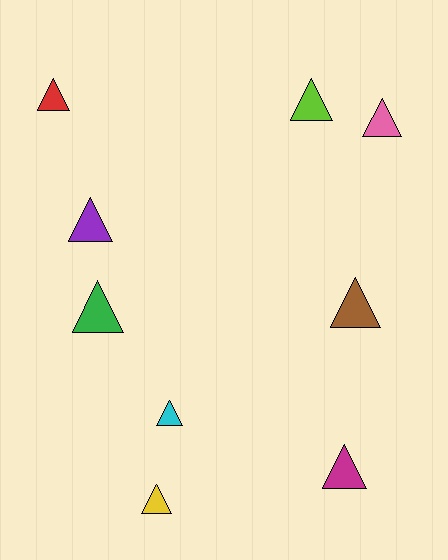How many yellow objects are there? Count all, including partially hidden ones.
There is 1 yellow object.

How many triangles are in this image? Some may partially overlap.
There are 9 triangles.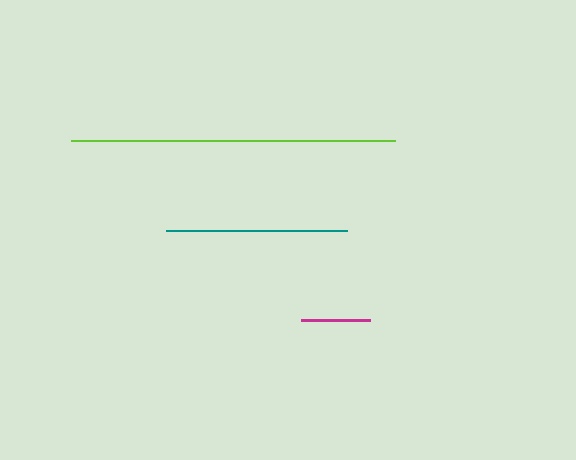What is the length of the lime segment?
The lime segment is approximately 324 pixels long.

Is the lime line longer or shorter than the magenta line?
The lime line is longer than the magenta line.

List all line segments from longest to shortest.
From longest to shortest: lime, teal, magenta.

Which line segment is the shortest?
The magenta line is the shortest at approximately 69 pixels.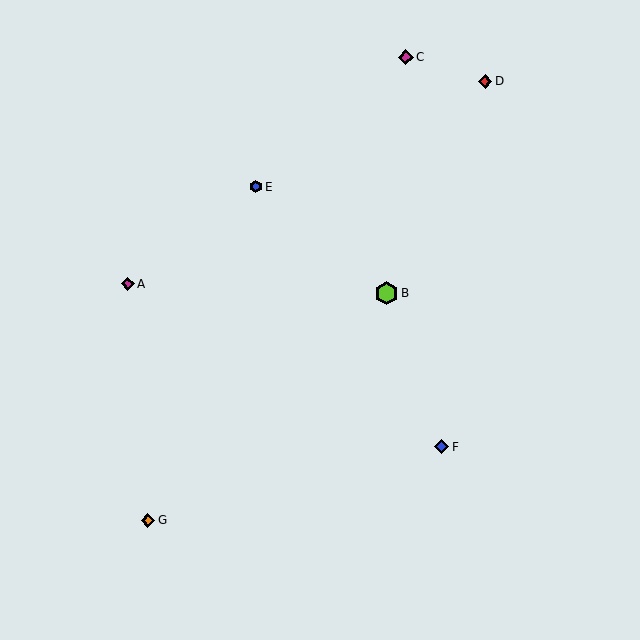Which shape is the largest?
The lime hexagon (labeled B) is the largest.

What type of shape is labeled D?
Shape D is a red diamond.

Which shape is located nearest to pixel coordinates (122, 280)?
The magenta diamond (labeled A) at (128, 284) is nearest to that location.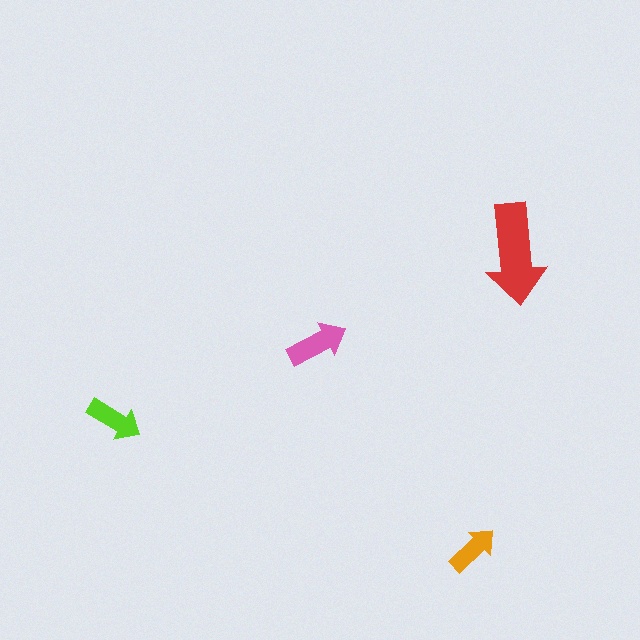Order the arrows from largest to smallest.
the red one, the pink one, the lime one, the orange one.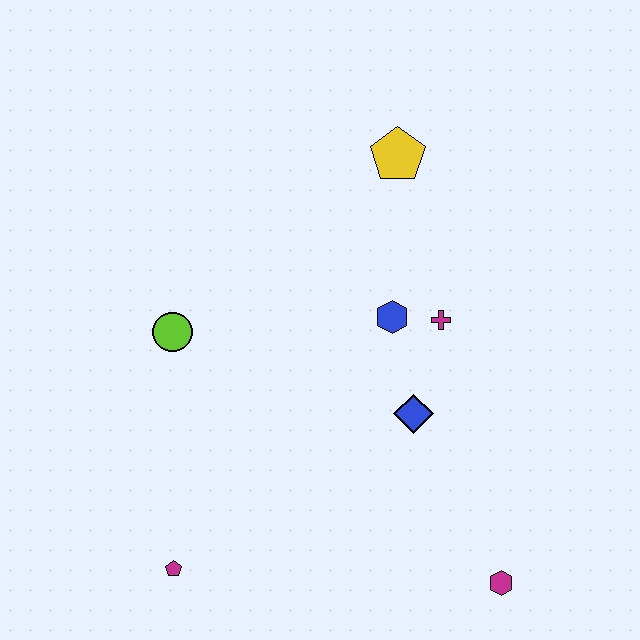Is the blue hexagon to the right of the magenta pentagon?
Yes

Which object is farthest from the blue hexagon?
The magenta pentagon is farthest from the blue hexagon.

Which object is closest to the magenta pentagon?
The lime circle is closest to the magenta pentagon.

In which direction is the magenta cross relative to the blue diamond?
The magenta cross is above the blue diamond.